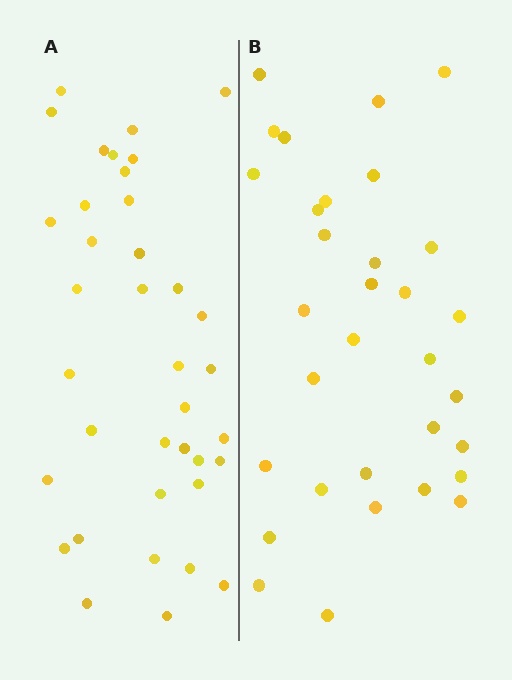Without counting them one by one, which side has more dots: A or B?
Region A (the left region) has more dots.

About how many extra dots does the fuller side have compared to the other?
Region A has about 5 more dots than region B.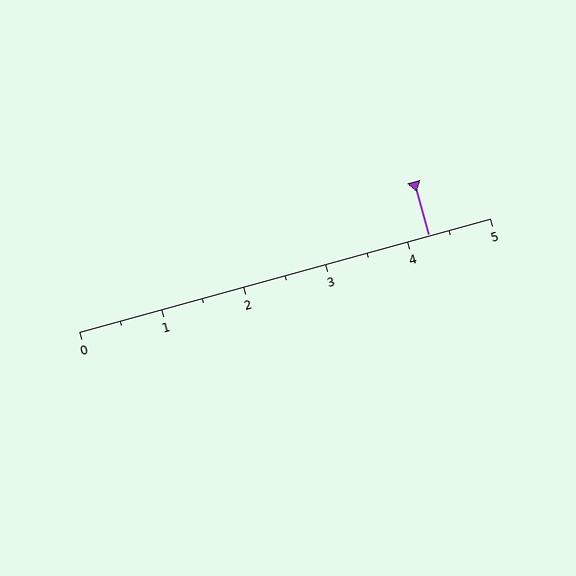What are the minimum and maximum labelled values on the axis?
The axis runs from 0 to 5.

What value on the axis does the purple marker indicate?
The marker indicates approximately 4.2.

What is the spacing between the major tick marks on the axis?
The major ticks are spaced 1 apart.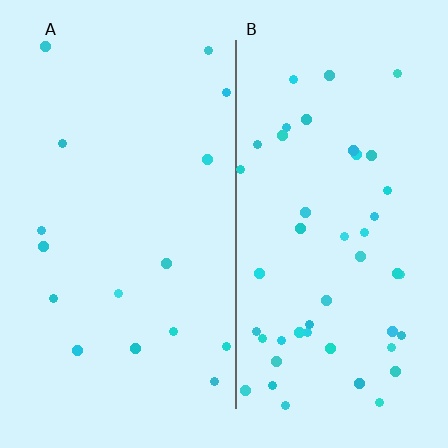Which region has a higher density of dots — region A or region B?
B (the right).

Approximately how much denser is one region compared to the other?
Approximately 3.0× — region B over region A.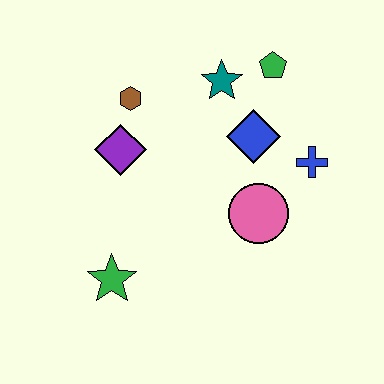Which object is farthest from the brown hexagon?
The blue cross is farthest from the brown hexagon.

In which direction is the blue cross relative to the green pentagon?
The blue cross is below the green pentagon.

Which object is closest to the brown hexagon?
The purple diamond is closest to the brown hexagon.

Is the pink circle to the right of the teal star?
Yes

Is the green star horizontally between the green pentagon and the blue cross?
No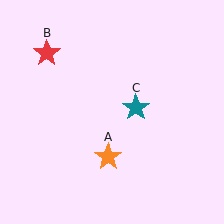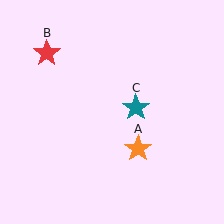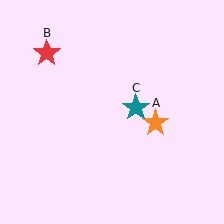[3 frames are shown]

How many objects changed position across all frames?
1 object changed position: orange star (object A).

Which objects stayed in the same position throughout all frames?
Red star (object B) and teal star (object C) remained stationary.